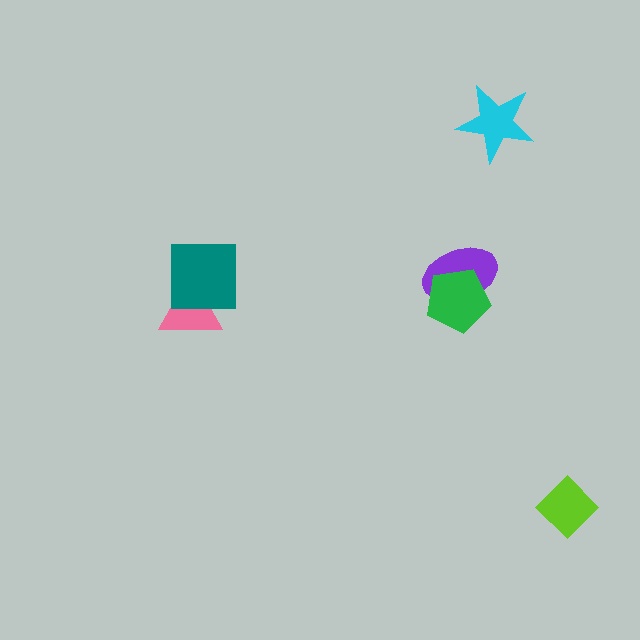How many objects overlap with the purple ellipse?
1 object overlaps with the purple ellipse.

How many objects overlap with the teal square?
1 object overlaps with the teal square.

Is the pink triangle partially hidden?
Yes, it is partially covered by another shape.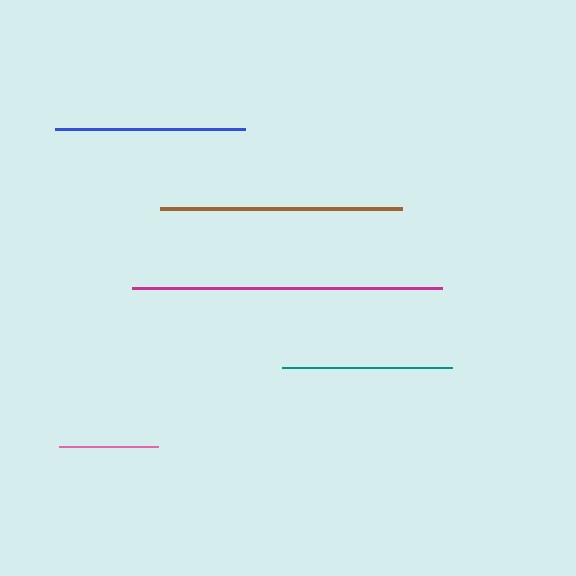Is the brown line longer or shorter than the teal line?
The brown line is longer than the teal line.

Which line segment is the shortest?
The pink line is the shortest at approximately 99 pixels.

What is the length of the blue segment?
The blue segment is approximately 190 pixels long.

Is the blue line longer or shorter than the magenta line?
The magenta line is longer than the blue line.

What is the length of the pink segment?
The pink segment is approximately 99 pixels long.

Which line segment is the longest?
The magenta line is the longest at approximately 311 pixels.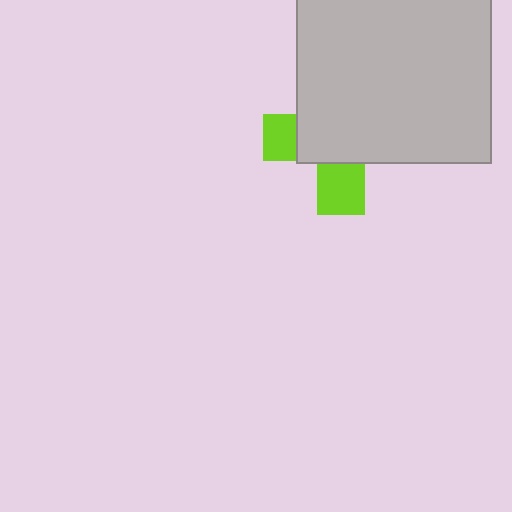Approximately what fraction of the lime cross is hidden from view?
Roughly 68% of the lime cross is hidden behind the light gray square.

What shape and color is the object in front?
The object in front is a light gray square.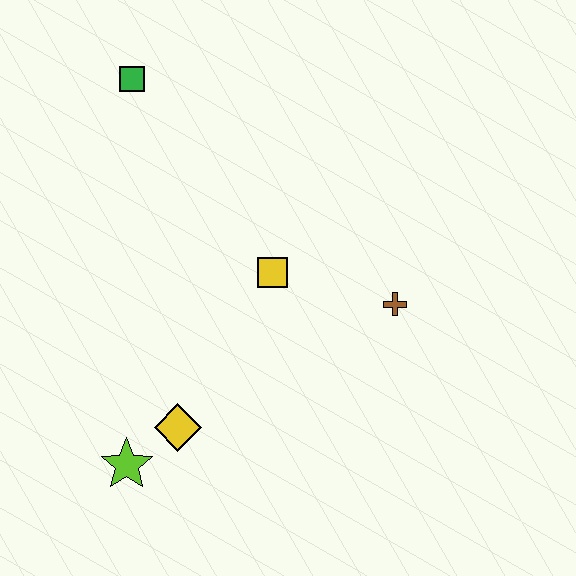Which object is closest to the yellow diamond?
The lime star is closest to the yellow diamond.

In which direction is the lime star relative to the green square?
The lime star is below the green square.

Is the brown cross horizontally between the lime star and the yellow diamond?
No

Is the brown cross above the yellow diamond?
Yes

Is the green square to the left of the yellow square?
Yes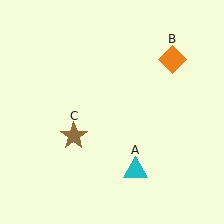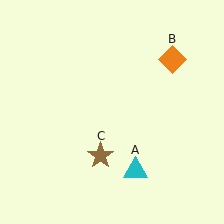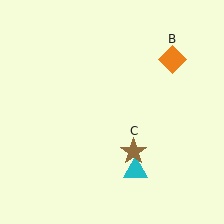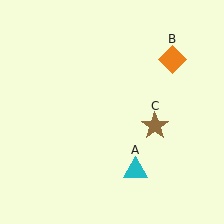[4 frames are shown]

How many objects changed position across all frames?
1 object changed position: brown star (object C).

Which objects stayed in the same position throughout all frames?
Cyan triangle (object A) and orange diamond (object B) remained stationary.